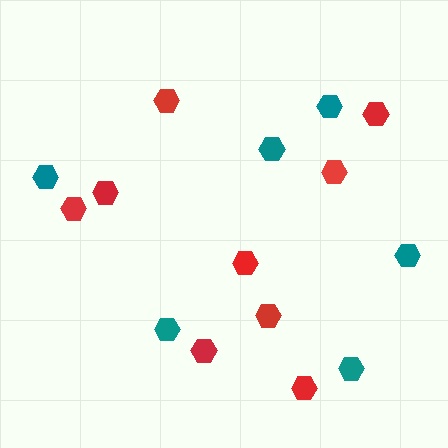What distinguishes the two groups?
There are 2 groups: one group of teal hexagons (6) and one group of red hexagons (9).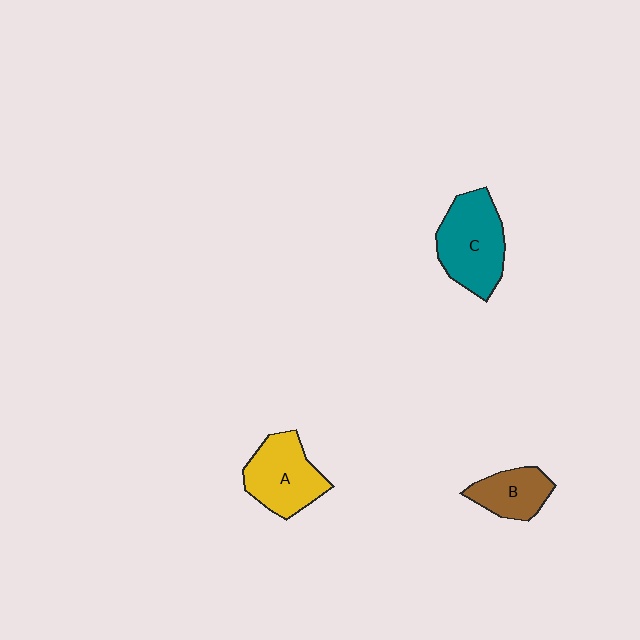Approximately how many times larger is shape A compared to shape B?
Approximately 1.5 times.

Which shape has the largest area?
Shape C (teal).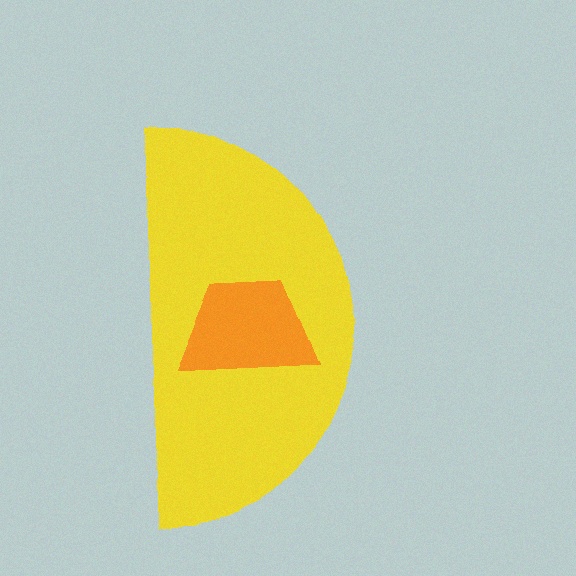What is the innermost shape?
The orange trapezoid.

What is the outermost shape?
The yellow semicircle.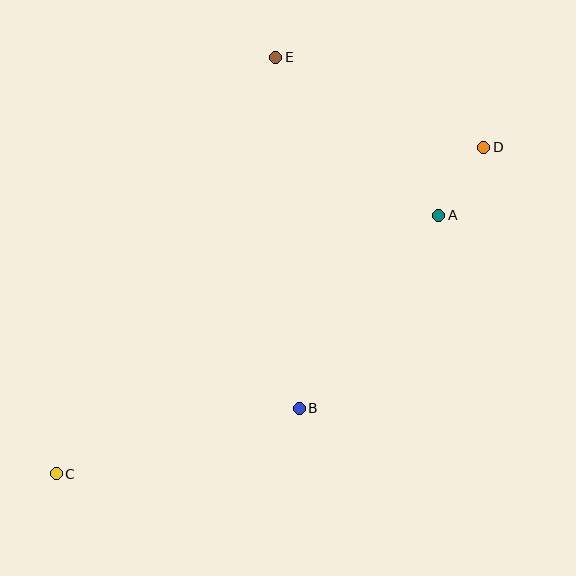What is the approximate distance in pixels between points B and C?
The distance between B and C is approximately 252 pixels.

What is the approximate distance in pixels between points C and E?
The distance between C and E is approximately 471 pixels.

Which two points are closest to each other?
Points A and D are closest to each other.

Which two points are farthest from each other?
Points C and D are farthest from each other.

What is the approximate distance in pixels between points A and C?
The distance between A and C is approximately 462 pixels.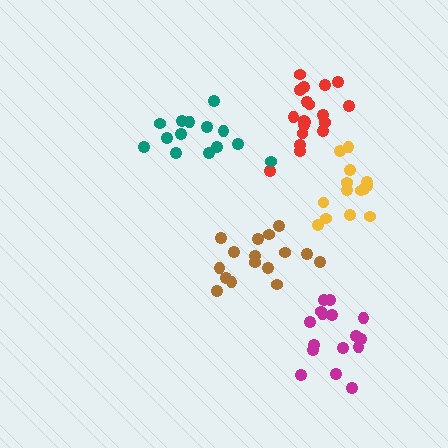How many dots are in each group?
Group 1: 19 dots, Group 2: 14 dots, Group 3: 16 dots, Group 4: 16 dots, Group 5: 14 dots (79 total).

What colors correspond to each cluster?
The clusters are colored: red, teal, magenta, brown, yellow.